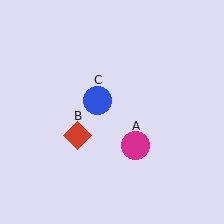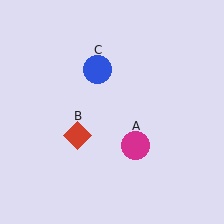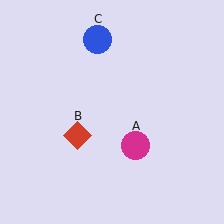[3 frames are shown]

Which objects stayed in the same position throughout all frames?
Magenta circle (object A) and red diamond (object B) remained stationary.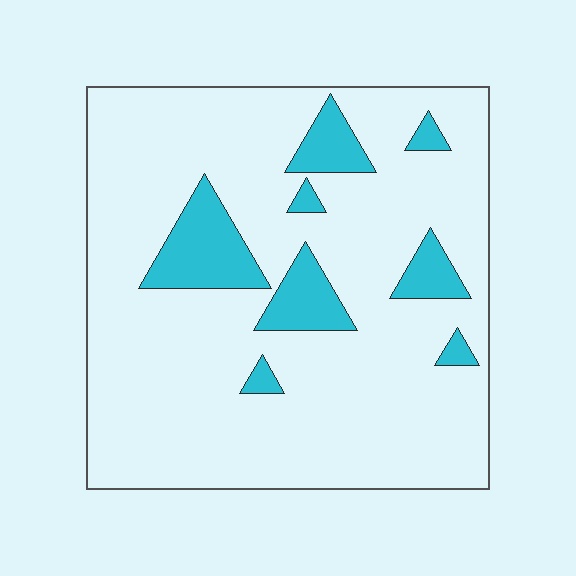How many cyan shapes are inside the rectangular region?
8.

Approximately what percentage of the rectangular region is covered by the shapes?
Approximately 15%.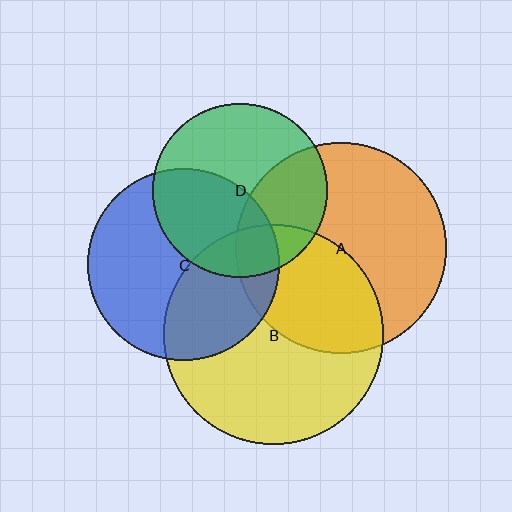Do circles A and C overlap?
Yes.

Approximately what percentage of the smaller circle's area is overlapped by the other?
Approximately 15%.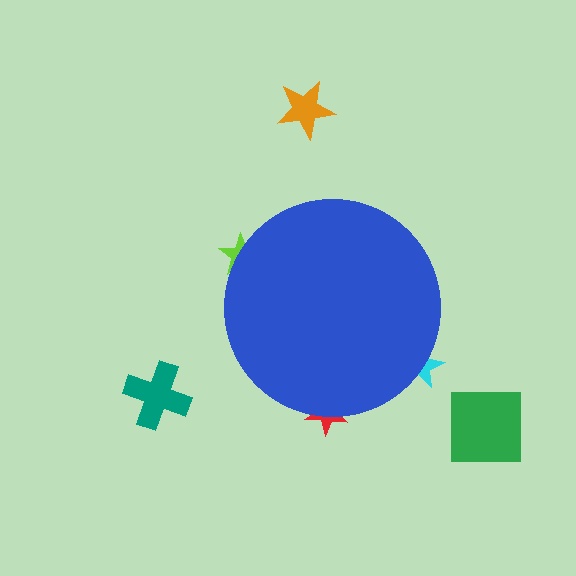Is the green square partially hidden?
No, the green square is fully visible.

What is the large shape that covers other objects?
A blue circle.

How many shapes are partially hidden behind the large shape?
3 shapes are partially hidden.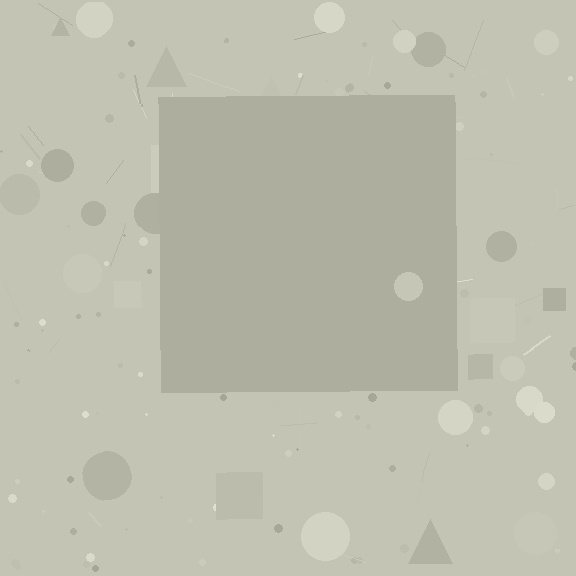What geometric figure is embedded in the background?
A square is embedded in the background.